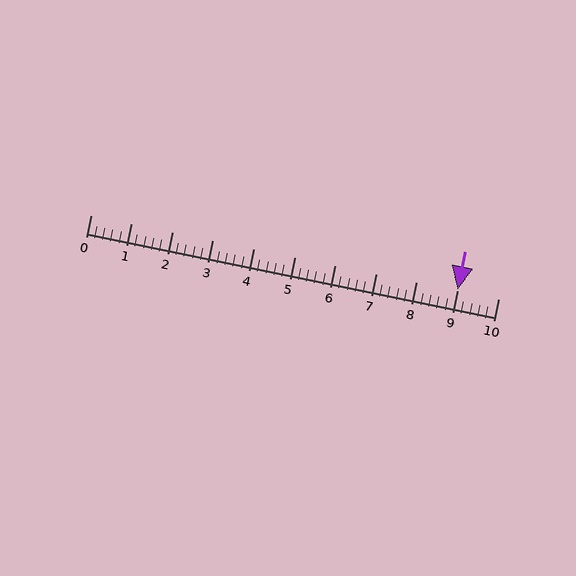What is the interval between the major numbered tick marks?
The major tick marks are spaced 1 units apart.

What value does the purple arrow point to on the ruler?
The purple arrow points to approximately 9.0.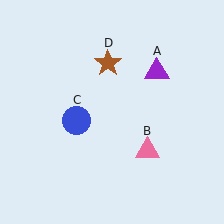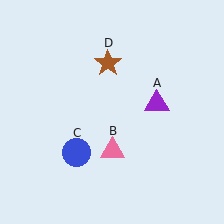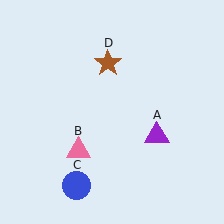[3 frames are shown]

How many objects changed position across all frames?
3 objects changed position: purple triangle (object A), pink triangle (object B), blue circle (object C).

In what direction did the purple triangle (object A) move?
The purple triangle (object A) moved down.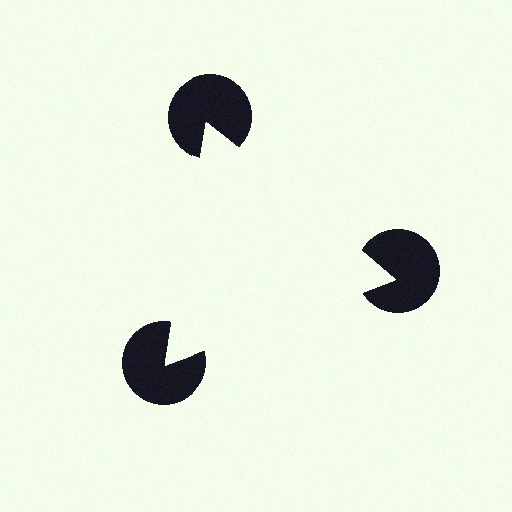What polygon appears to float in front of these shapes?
An illusory triangle — its edges are inferred from the aligned wedge cuts in the pac-man discs, not physically drawn.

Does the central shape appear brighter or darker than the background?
It typically appears slightly brighter than the background, even though no actual brightness change is drawn.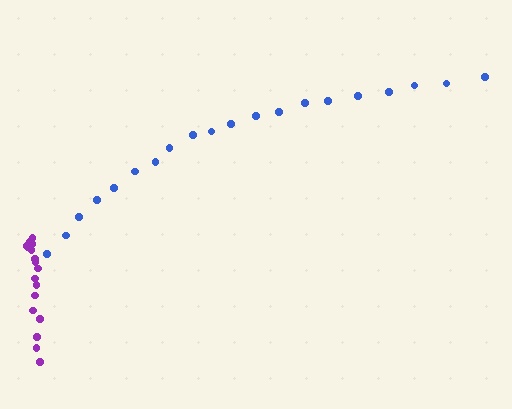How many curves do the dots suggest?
There are 2 distinct paths.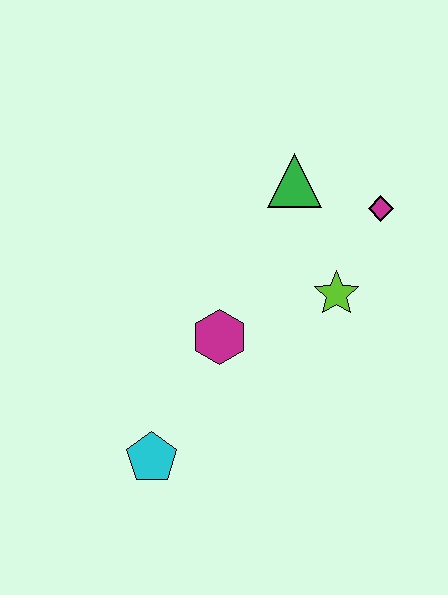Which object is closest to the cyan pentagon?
The magenta hexagon is closest to the cyan pentagon.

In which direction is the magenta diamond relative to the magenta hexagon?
The magenta diamond is to the right of the magenta hexagon.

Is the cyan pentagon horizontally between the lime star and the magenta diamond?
No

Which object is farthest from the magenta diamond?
The cyan pentagon is farthest from the magenta diamond.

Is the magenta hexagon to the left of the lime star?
Yes